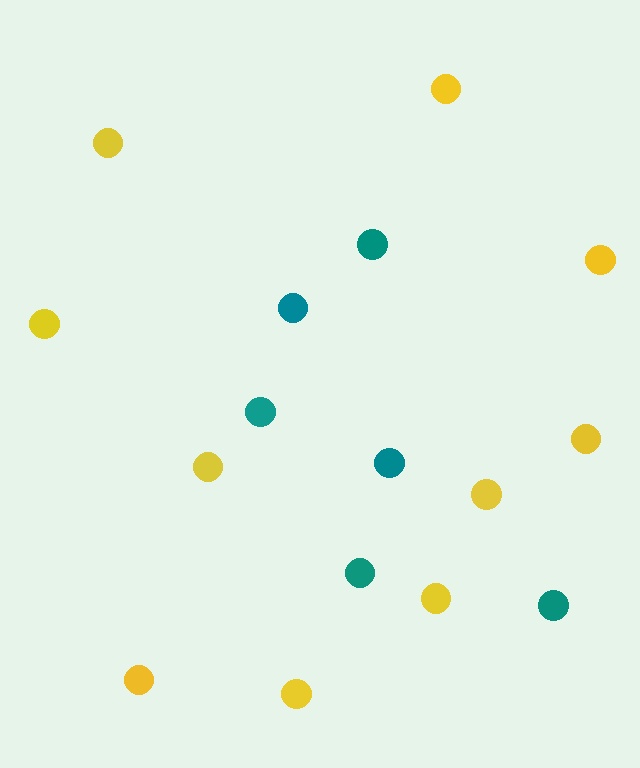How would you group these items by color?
There are 2 groups: one group of yellow circles (10) and one group of teal circles (6).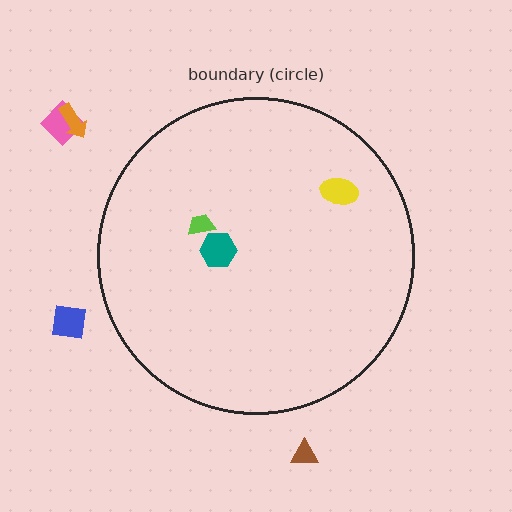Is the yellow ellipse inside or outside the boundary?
Inside.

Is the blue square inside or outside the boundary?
Outside.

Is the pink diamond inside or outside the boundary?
Outside.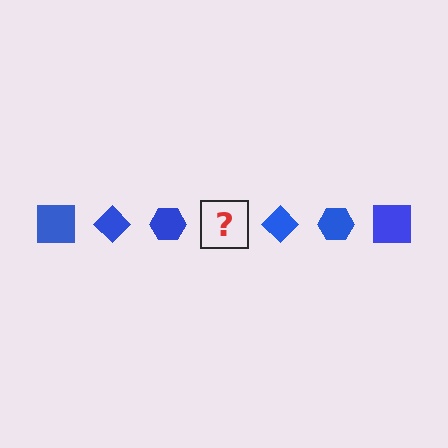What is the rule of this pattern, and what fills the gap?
The rule is that the pattern cycles through square, diamond, hexagon shapes in blue. The gap should be filled with a blue square.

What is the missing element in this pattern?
The missing element is a blue square.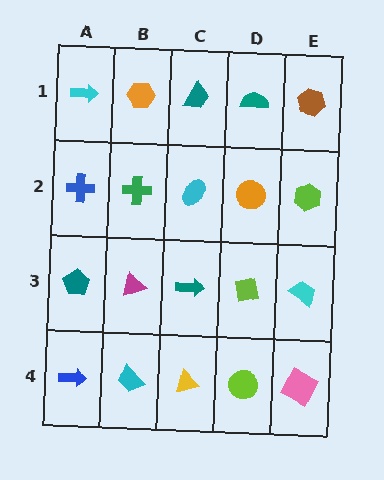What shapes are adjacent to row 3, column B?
A green cross (row 2, column B), a cyan trapezoid (row 4, column B), a teal pentagon (row 3, column A), a teal arrow (row 3, column C).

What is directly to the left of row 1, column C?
An orange hexagon.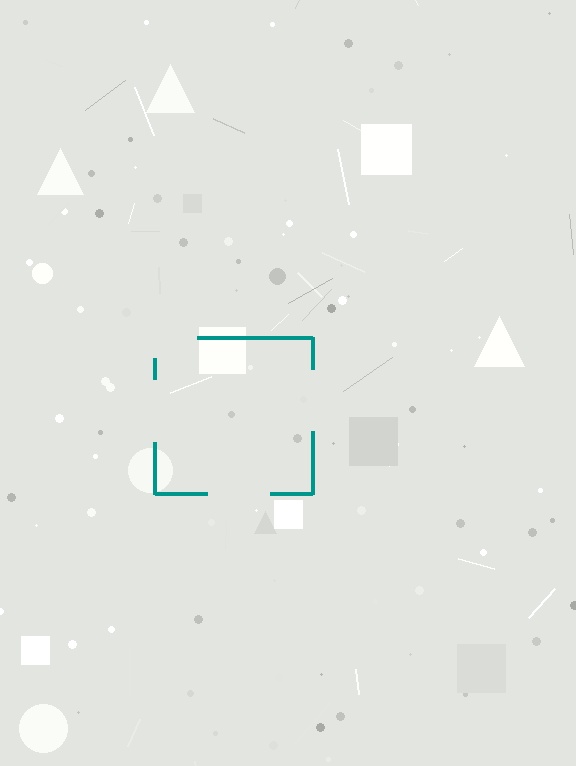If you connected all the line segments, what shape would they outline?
They would outline a square.